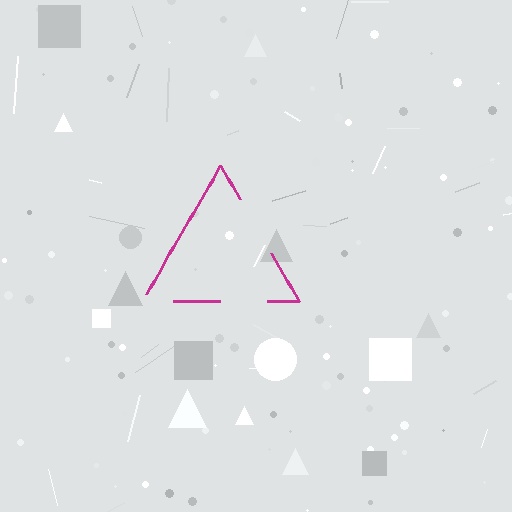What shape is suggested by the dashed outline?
The dashed outline suggests a triangle.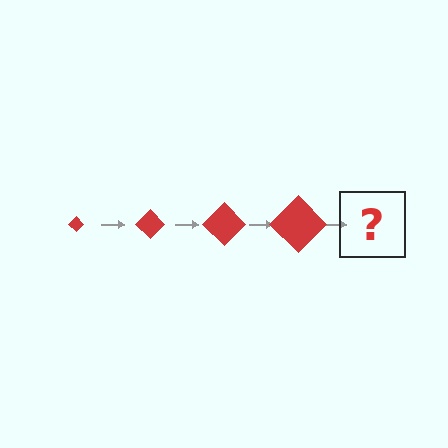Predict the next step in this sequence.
The next step is a red diamond, larger than the previous one.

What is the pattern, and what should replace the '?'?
The pattern is that the diamond gets progressively larger each step. The '?' should be a red diamond, larger than the previous one.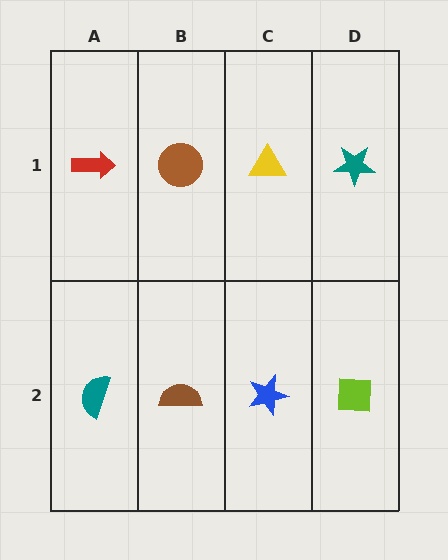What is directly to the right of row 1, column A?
A brown circle.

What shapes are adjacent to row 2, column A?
A red arrow (row 1, column A), a brown semicircle (row 2, column B).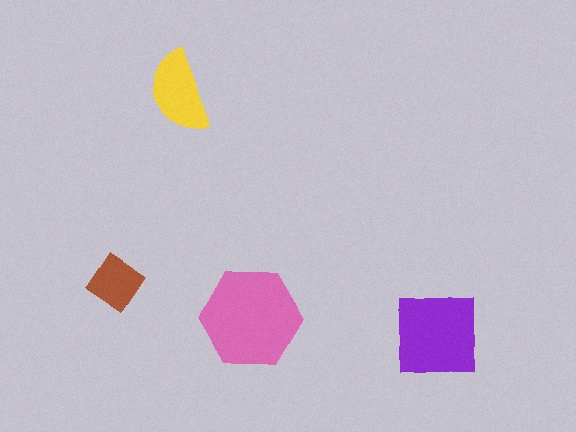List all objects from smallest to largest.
The brown diamond, the yellow semicircle, the purple square, the pink hexagon.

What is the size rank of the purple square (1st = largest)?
2nd.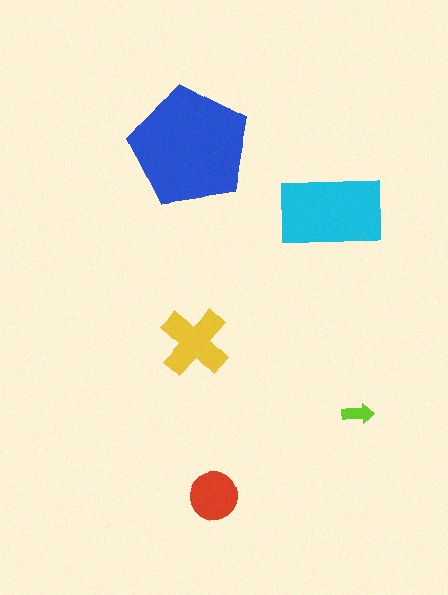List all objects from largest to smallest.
The blue pentagon, the cyan rectangle, the yellow cross, the red circle, the lime arrow.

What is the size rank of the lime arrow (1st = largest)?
5th.